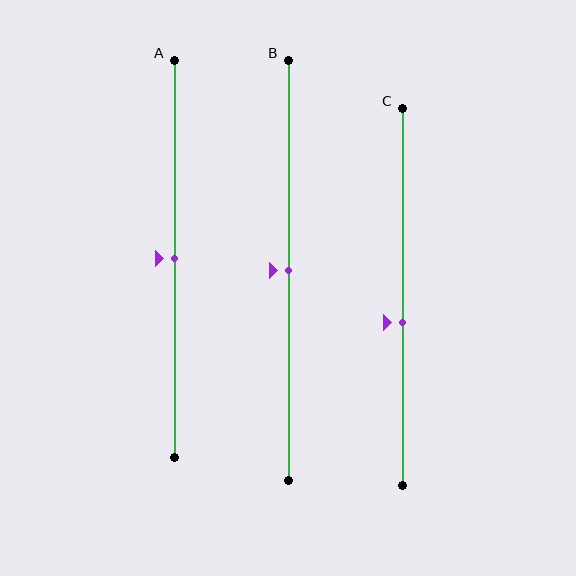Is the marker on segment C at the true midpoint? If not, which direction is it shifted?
No, the marker on segment C is shifted downward by about 7% of the segment length.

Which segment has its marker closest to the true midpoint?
Segment A has its marker closest to the true midpoint.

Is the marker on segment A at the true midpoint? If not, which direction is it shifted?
Yes, the marker on segment A is at the true midpoint.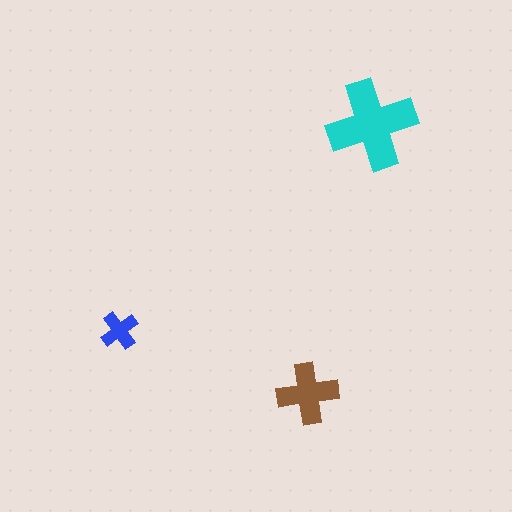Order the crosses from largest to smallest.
the cyan one, the brown one, the blue one.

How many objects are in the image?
There are 3 objects in the image.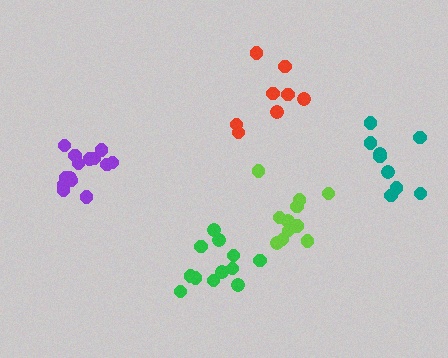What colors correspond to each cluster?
The clusters are colored: teal, purple, green, red, lime.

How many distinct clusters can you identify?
There are 5 distinct clusters.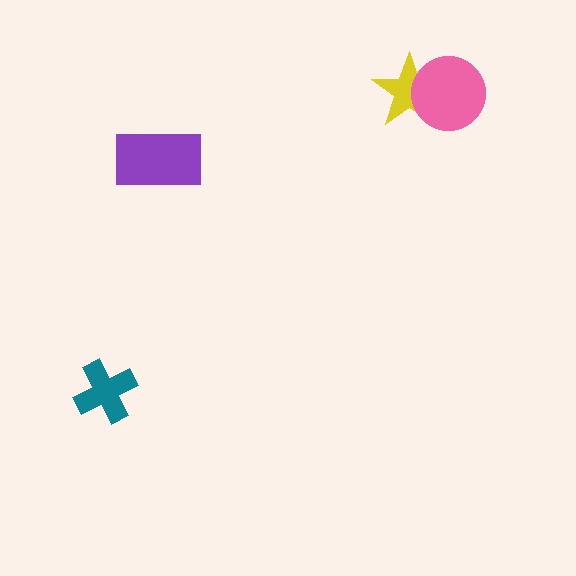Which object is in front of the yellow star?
The pink circle is in front of the yellow star.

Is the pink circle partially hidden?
No, no other shape covers it.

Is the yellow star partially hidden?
Yes, it is partially covered by another shape.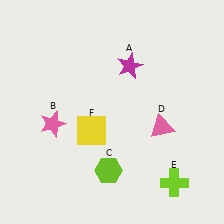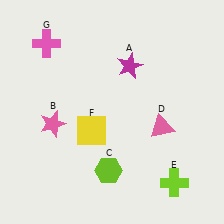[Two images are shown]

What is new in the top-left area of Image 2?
A pink cross (G) was added in the top-left area of Image 2.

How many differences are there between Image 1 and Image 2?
There is 1 difference between the two images.